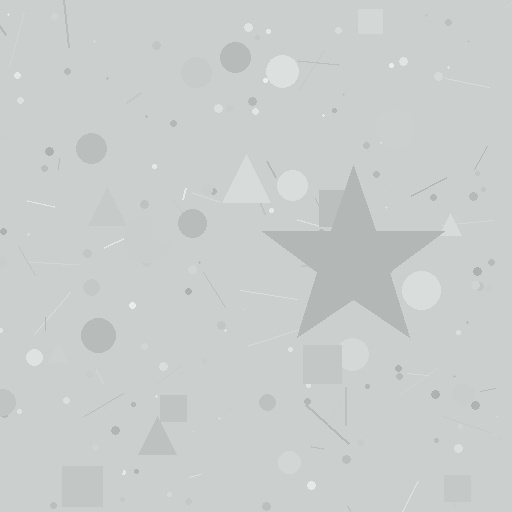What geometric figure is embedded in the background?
A star is embedded in the background.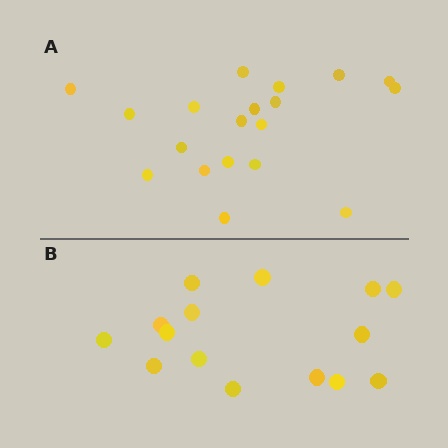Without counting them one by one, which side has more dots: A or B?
Region A (the top region) has more dots.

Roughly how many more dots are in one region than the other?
Region A has about 4 more dots than region B.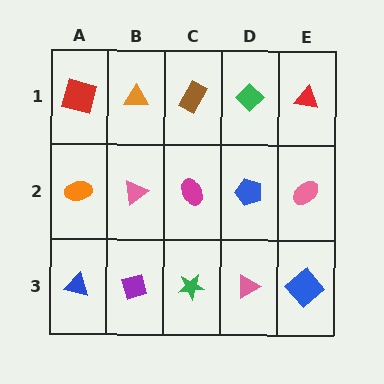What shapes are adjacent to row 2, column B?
An orange triangle (row 1, column B), a purple diamond (row 3, column B), an orange ellipse (row 2, column A), a magenta ellipse (row 2, column C).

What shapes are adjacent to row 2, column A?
A red square (row 1, column A), a blue triangle (row 3, column A), a pink triangle (row 2, column B).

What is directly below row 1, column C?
A magenta ellipse.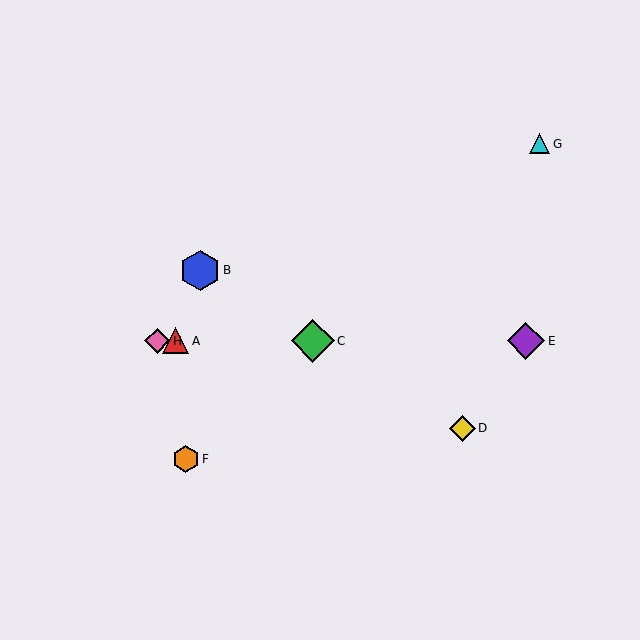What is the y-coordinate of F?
Object F is at y≈459.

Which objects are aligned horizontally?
Objects A, C, E, H are aligned horizontally.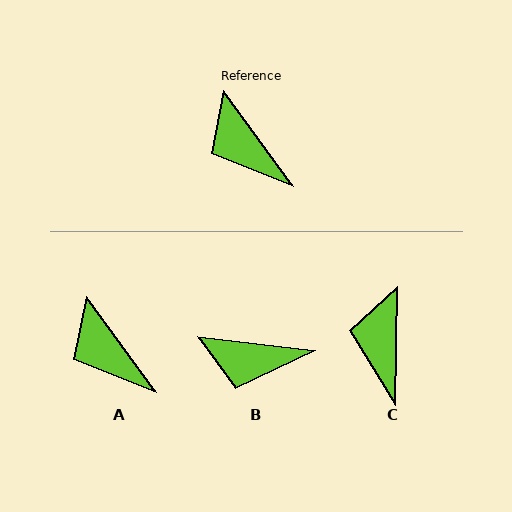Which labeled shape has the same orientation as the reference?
A.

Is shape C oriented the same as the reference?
No, it is off by about 37 degrees.